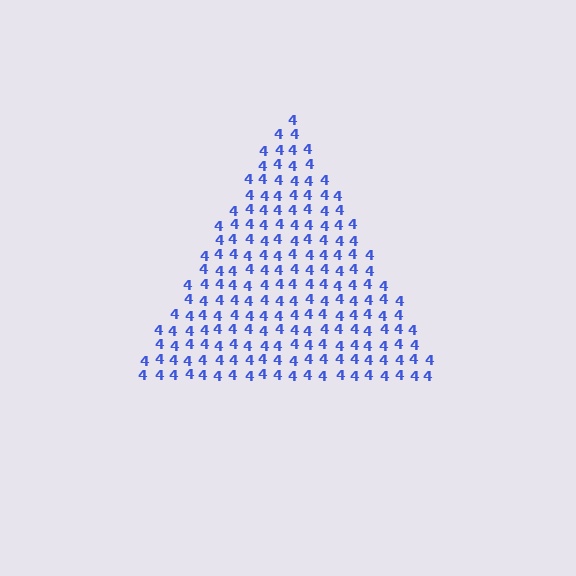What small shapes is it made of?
It is made of small digit 4's.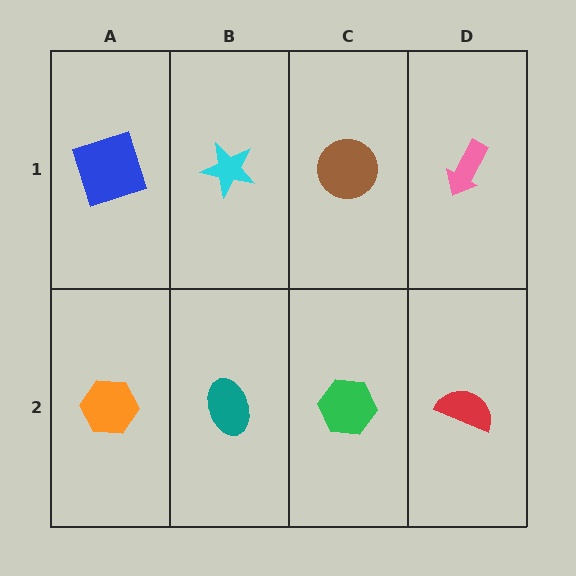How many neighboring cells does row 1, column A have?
2.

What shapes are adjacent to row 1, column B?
A teal ellipse (row 2, column B), a blue square (row 1, column A), a brown circle (row 1, column C).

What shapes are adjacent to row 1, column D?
A red semicircle (row 2, column D), a brown circle (row 1, column C).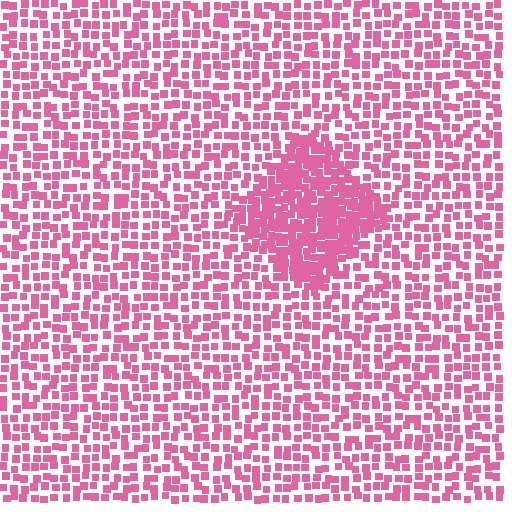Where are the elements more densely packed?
The elements are more densely packed inside the diamond boundary.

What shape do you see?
I see a diamond.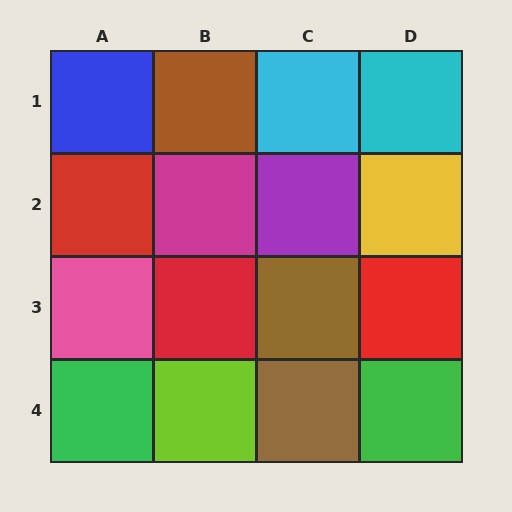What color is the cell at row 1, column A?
Blue.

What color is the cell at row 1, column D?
Cyan.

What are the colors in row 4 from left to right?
Green, lime, brown, green.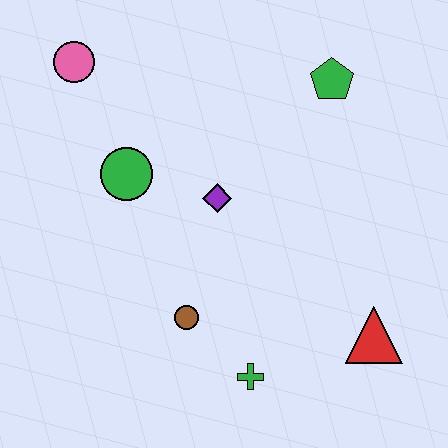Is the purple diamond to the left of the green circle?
No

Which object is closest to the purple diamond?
The green circle is closest to the purple diamond.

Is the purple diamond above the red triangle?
Yes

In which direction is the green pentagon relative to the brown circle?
The green pentagon is above the brown circle.